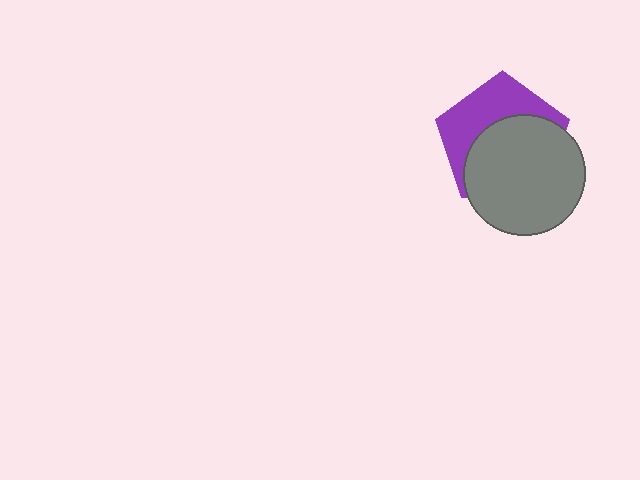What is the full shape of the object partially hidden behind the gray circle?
The partially hidden object is a purple pentagon.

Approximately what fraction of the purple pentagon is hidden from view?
Roughly 58% of the purple pentagon is hidden behind the gray circle.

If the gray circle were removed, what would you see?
You would see the complete purple pentagon.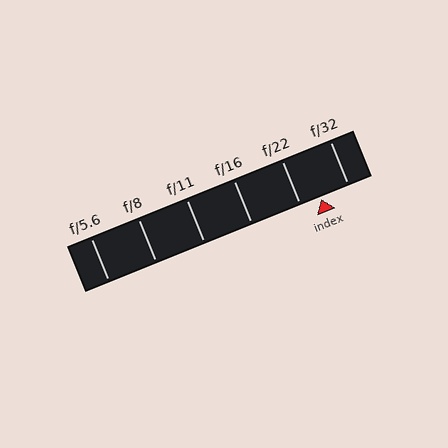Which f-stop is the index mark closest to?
The index mark is closest to f/22.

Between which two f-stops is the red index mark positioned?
The index mark is between f/22 and f/32.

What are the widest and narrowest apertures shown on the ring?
The widest aperture shown is f/5.6 and the narrowest is f/32.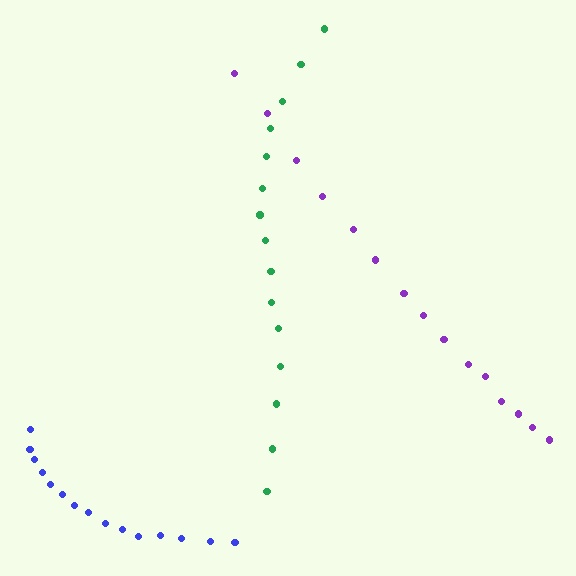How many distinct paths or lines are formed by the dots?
There are 3 distinct paths.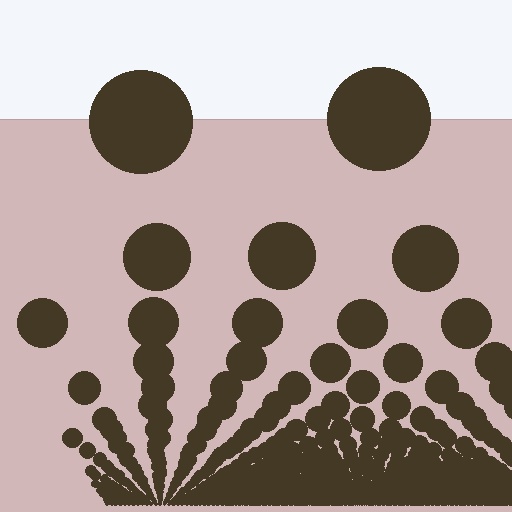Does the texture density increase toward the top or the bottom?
Density increases toward the bottom.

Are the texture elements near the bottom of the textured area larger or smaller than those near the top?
Smaller. The gradient is inverted — elements near the bottom are smaller and denser.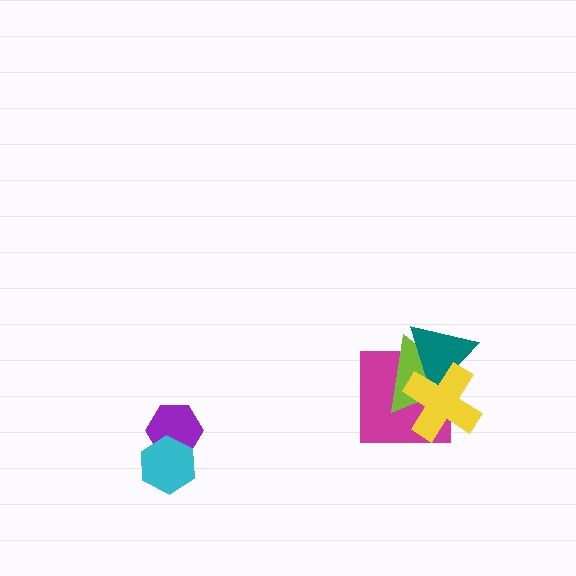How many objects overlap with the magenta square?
3 objects overlap with the magenta square.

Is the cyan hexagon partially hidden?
No, no other shape covers it.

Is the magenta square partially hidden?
Yes, it is partially covered by another shape.